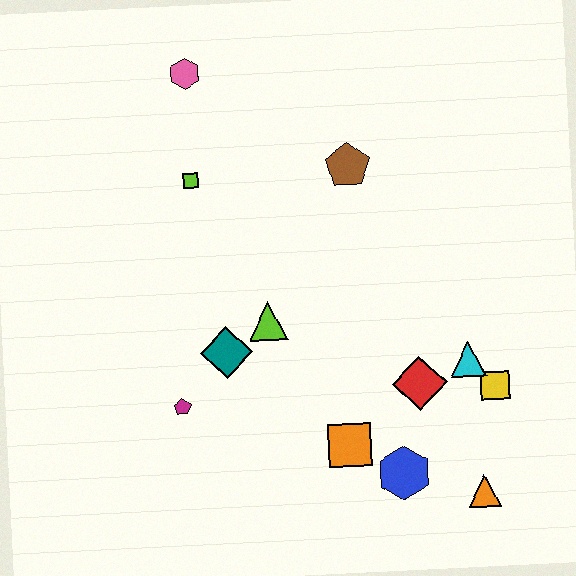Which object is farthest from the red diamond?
The pink hexagon is farthest from the red diamond.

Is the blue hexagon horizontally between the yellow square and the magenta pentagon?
Yes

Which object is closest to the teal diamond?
The lime triangle is closest to the teal diamond.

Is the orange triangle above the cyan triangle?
No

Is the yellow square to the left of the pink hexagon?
No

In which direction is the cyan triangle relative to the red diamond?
The cyan triangle is to the right of the red diamond.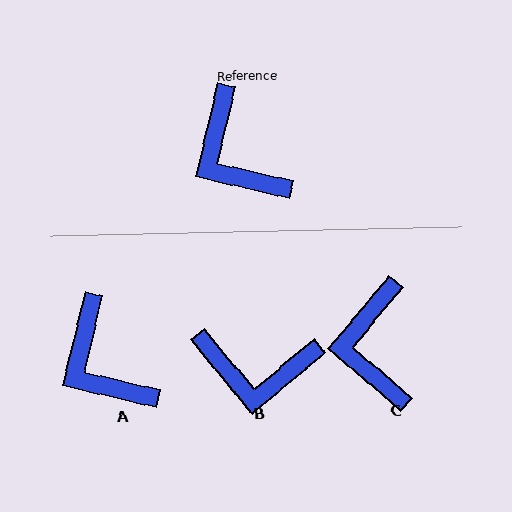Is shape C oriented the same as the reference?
No, it is off by about 27 degrees.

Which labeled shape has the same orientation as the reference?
A.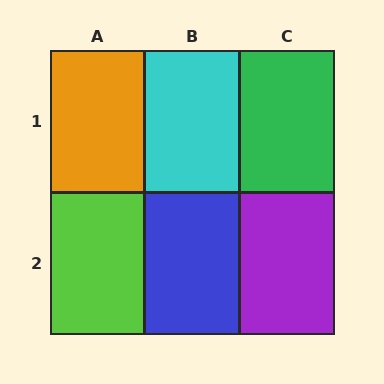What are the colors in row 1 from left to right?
Orange, cyan, green.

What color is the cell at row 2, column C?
Purple.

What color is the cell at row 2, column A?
Lime.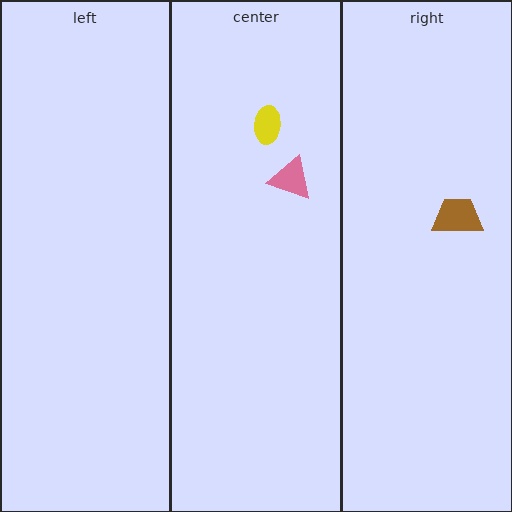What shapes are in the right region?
The brown trapezoid.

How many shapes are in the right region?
1.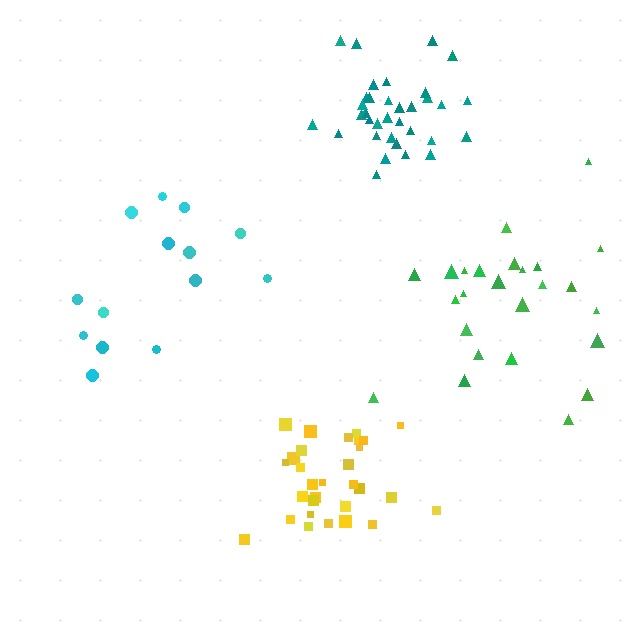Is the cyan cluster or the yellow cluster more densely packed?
Yellow.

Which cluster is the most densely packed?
Teal.